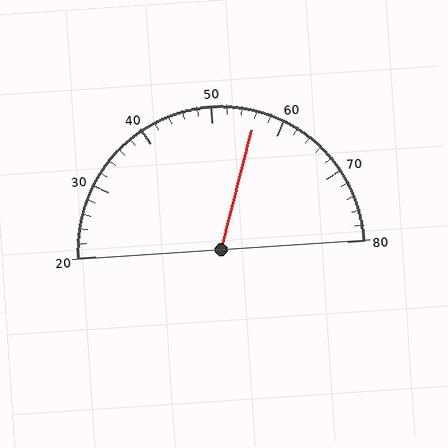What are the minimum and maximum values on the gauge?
The gauge ranges from 20 to 80.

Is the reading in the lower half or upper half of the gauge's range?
The reading is in the upper half of the range (20 to 80).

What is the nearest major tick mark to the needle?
The nearest major tick mark is 60.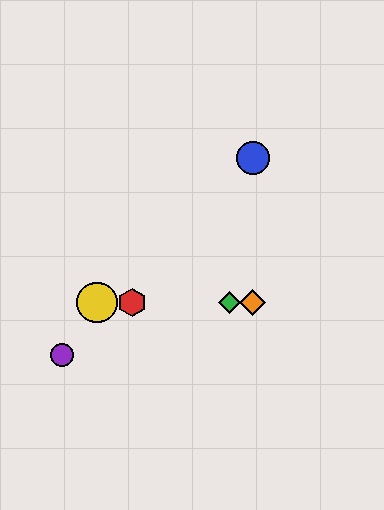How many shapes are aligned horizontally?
4 shapes (the red hexagon, the green diamond, the yellow circle, the orange diamond) are aligned horizontally.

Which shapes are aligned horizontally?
The red hexagon, the green diamond, the yellow circle, the orange diamond are aligned horizontally.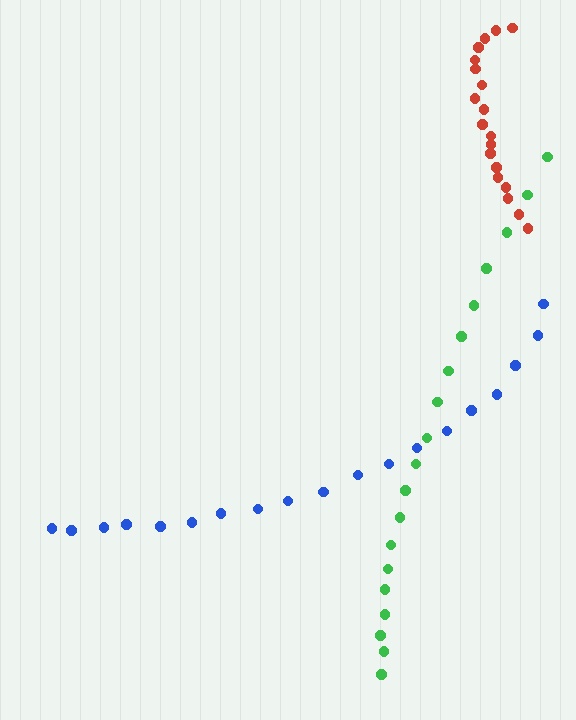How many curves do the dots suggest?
There are 3 distinct paths.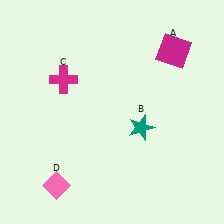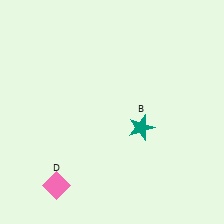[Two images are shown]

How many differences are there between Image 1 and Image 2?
There are 2 differences between the two images.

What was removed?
The magenta cross (C), the magenta square (A) were removed in Image 2.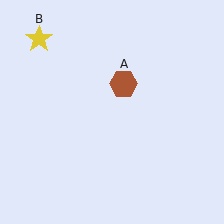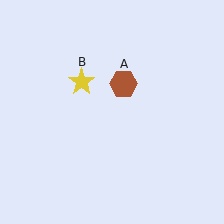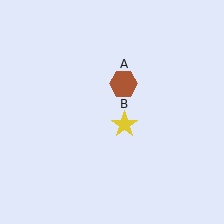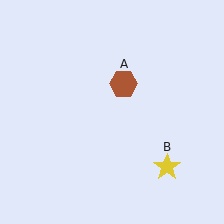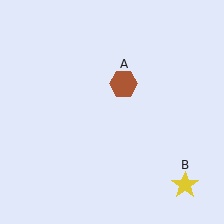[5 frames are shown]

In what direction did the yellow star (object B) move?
The yellow star (object B) moved down and to the right.